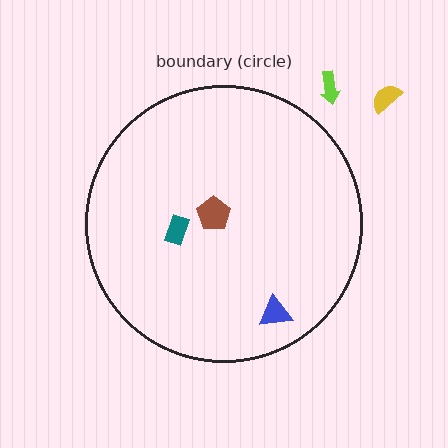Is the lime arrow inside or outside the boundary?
Outside.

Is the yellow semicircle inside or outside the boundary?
Outside.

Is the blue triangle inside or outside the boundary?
Inside.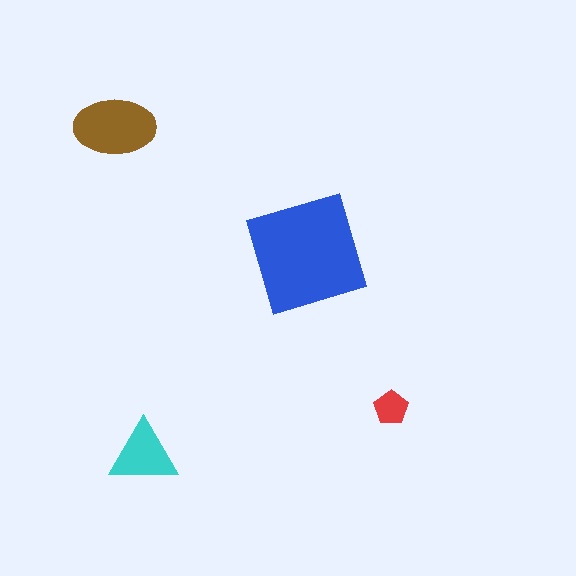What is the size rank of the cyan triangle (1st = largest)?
3rd.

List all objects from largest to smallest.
The blue square, the brown ellipse, the cyan triangle, the red pentagon.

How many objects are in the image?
There are 4 objects in the image.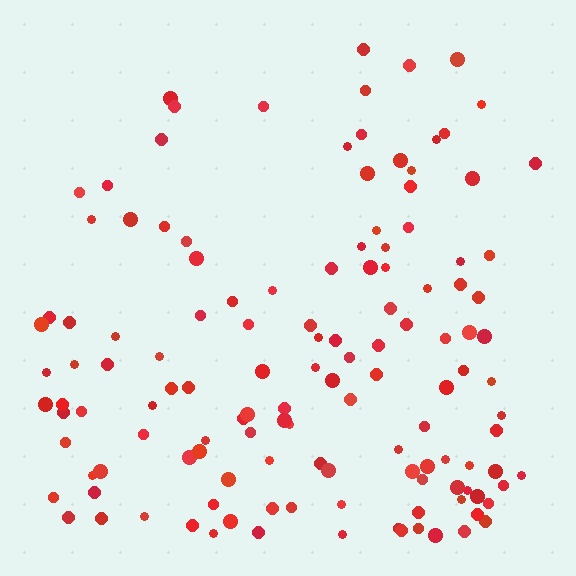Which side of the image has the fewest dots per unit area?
The top.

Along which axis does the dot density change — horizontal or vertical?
Vertical.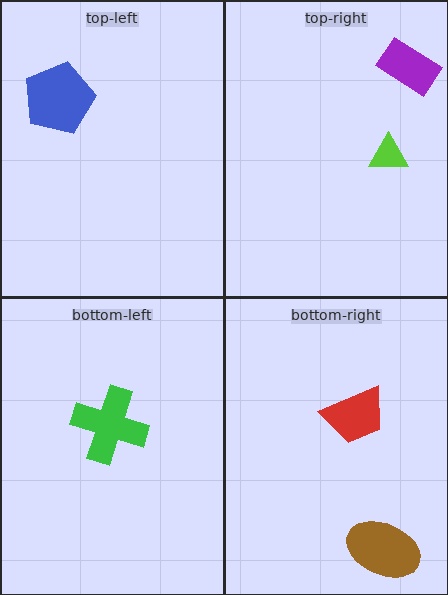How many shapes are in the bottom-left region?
1.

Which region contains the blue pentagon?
The top-left region.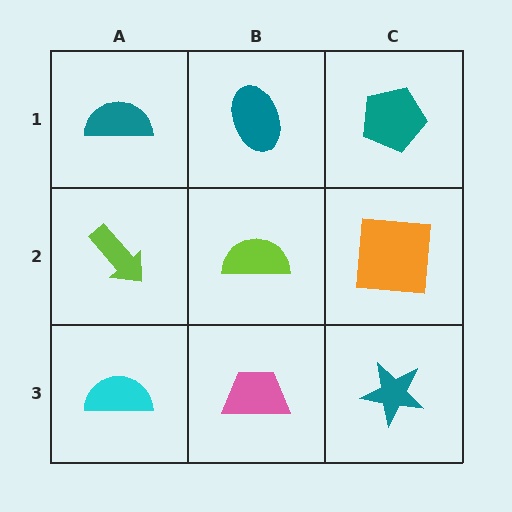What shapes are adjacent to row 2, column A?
A teal semicircle (row 1, column A), a cyan semicircle (row 3, column A), a lime semicircle (row 2, column B).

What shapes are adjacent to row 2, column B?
A teal ellipse (row 1, column B), a pink trapezoid (row 3, column B), a lime arrow (row 2, column A), an orange square (row 2, column C).